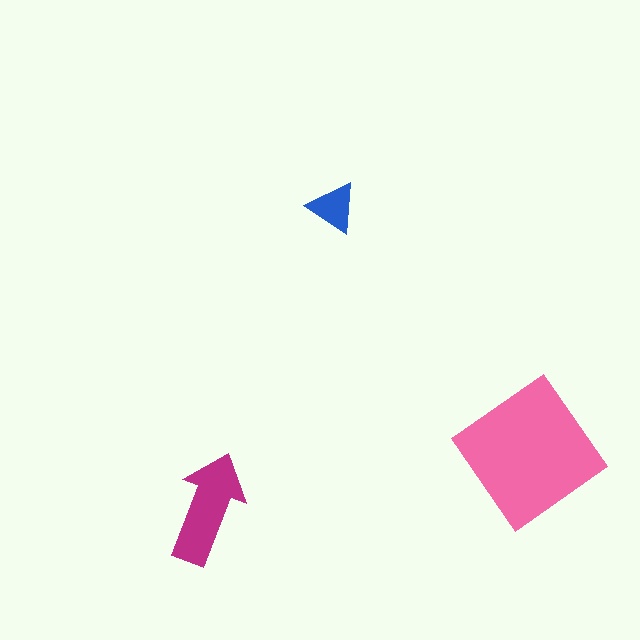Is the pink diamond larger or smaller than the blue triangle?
Larger.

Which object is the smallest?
The blue triangle.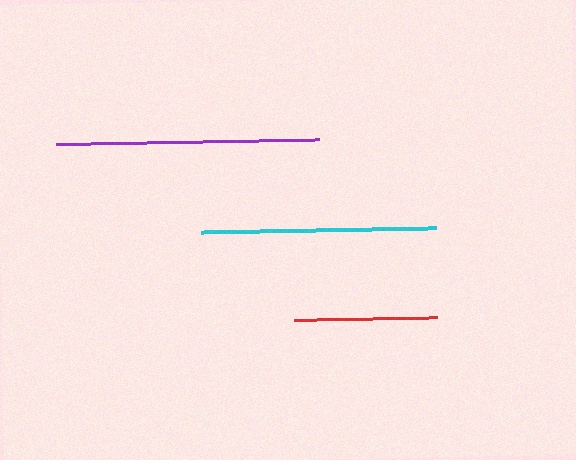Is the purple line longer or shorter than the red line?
The purple line is longer than the red line.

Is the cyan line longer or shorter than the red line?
The cyan line is longer than the red line.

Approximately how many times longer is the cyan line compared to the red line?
The cyan line is approximately 1.6 times the length of the red line.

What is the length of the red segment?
The red segment is approximately 143 pixels long.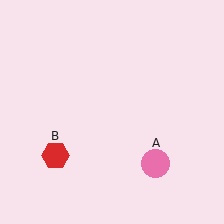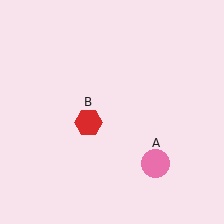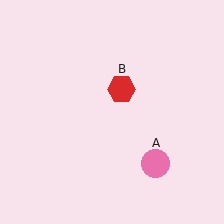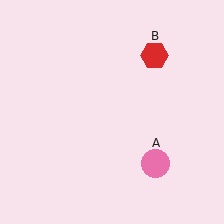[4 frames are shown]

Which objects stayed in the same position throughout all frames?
Pink circle (object A) remained stationary.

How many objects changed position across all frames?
1 object changed position: red hexagon (object B).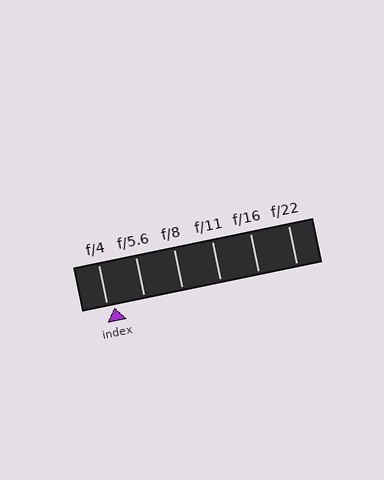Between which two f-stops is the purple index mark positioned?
The index mark is between f/4 and f/5.6.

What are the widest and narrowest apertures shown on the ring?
The widest aperture shown is f/4 and the narrowest is f/22.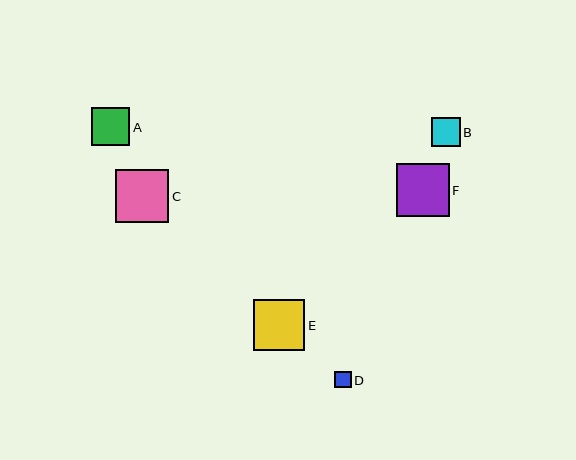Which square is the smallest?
Square D is the smallest with a size of approximately 17 pixels.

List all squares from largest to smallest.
From largest to smallest: C, F, E, A, B, D.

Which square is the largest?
Square C is the largest with a size of approximately 53 pixels.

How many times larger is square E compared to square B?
Square E is approximately 1.8 times the size of square B.